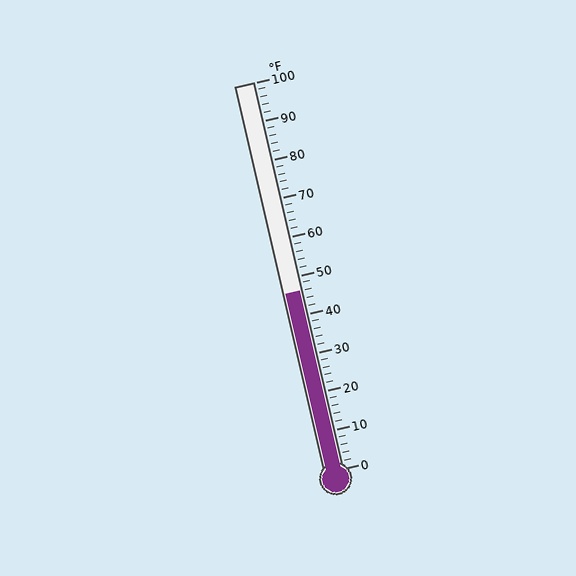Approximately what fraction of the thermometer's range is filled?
The thermometer is filled to approximately 45% of its range.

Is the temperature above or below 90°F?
The temperature is below 90°F.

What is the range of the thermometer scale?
The thermometer scale ranges from 0°F to 100°F.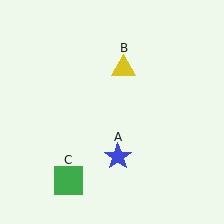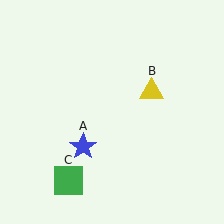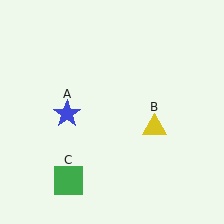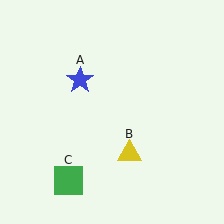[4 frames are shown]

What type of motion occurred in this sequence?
The blue star (object A), yellow triangle (object B) rotated clockwise around the center of the scene.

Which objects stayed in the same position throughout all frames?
Green square (object C) remained stationary.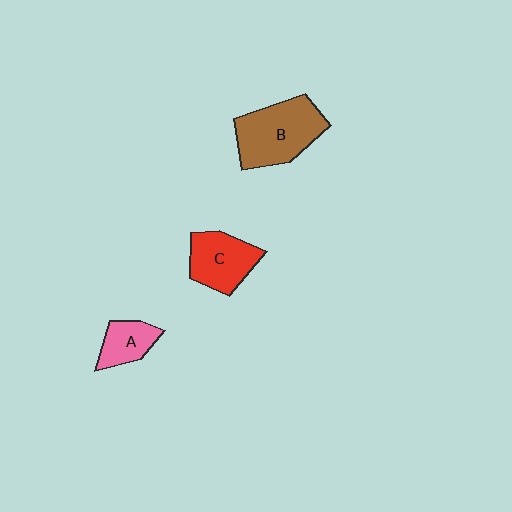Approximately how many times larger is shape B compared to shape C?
Approximately 1.4 times.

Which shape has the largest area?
Shape B (brown).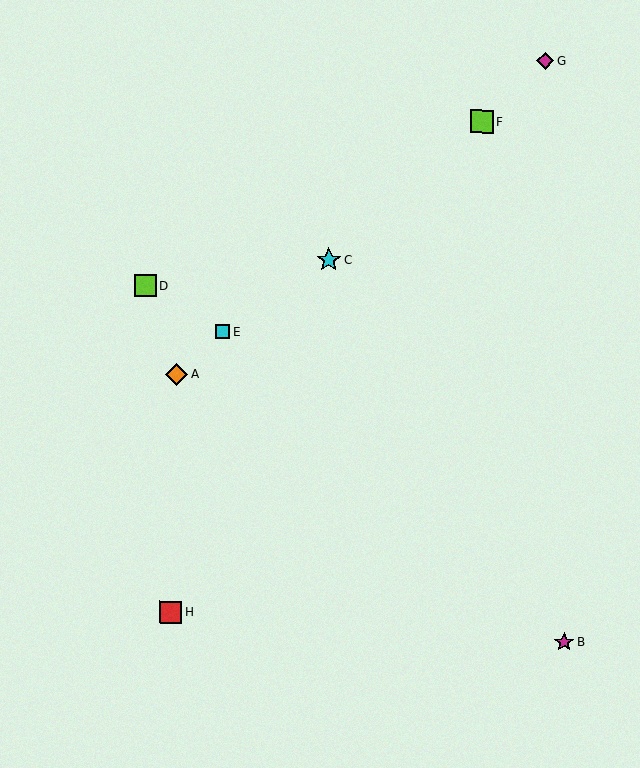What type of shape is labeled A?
Shape A is an orange diamond.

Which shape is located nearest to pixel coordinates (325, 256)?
The cyan star (labeled C) at (329, 260) is nearest to that location.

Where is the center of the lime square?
The center of the lime square is at (482, 122).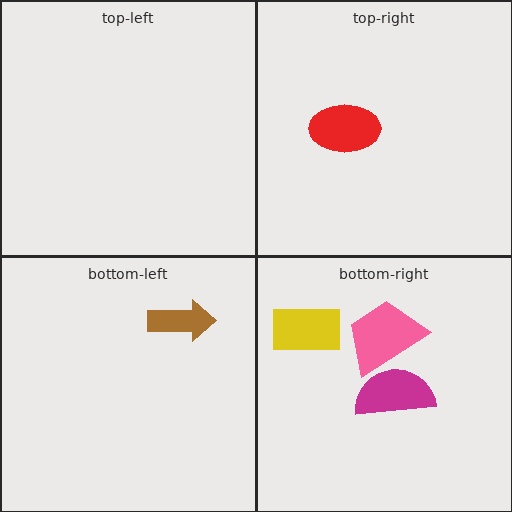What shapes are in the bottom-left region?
The brown arrow.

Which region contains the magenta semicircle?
The bottom-right region.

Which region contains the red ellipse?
The top-right region.